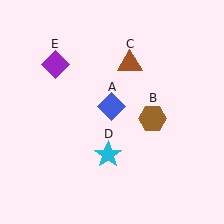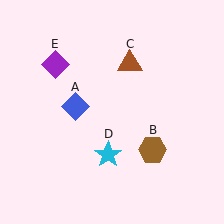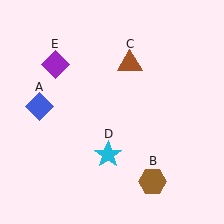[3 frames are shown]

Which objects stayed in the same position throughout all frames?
Brown triangle (object C) and cyan star (object D) and purple diamond (object E) remained stationary.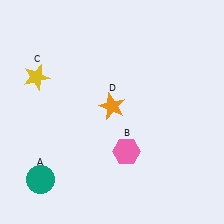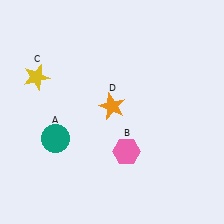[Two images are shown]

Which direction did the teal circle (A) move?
The teal circle (A) moved up.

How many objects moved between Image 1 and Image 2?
1 object moved between the two images.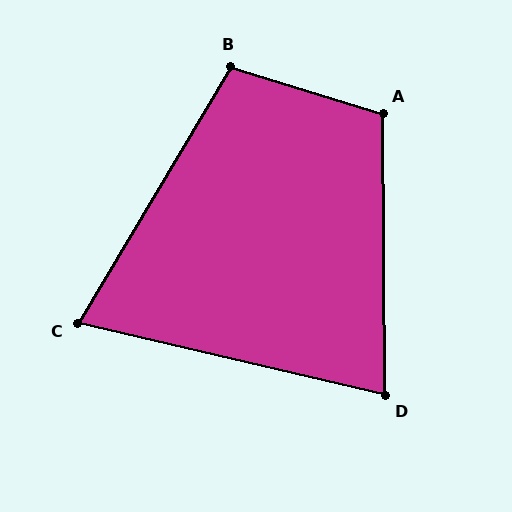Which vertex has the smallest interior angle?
C, at approximately 72 degrees.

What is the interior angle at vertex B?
Approximately 104 degrees (obtuse).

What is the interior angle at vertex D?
Approximately 76 degrees (acute).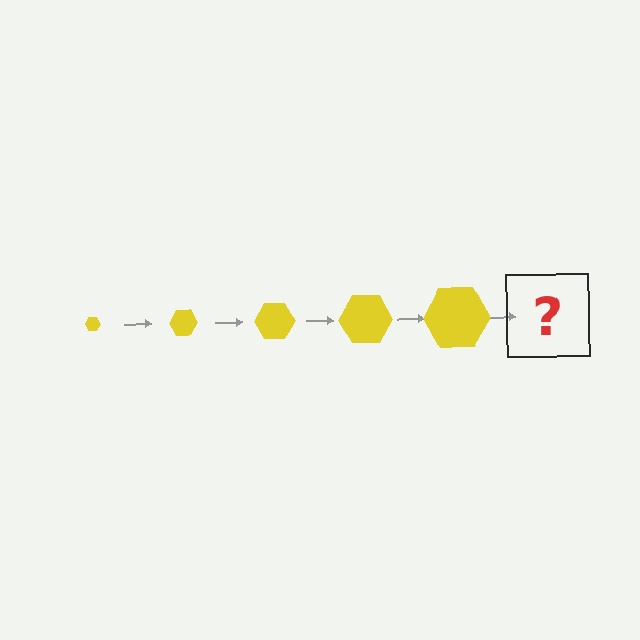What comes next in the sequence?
The next element should be a yellow hexagon, larger than the previous one.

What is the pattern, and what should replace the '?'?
The pattern is that the hexagon gets progressively larger each step. The '?' should be a yellow hexagon, larger than the previous one.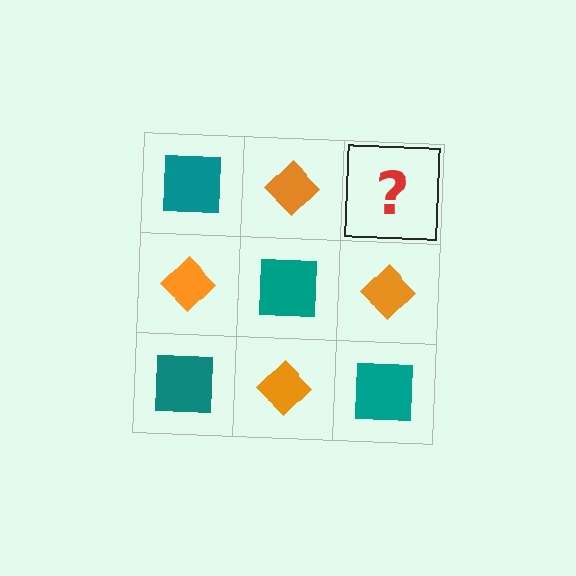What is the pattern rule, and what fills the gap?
The rule is that it alternates teal square and orange diamond in a checkerboard pattern. The gap should be filled with a teal square.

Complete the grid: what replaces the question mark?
The question mark should be replaced with a teal square.